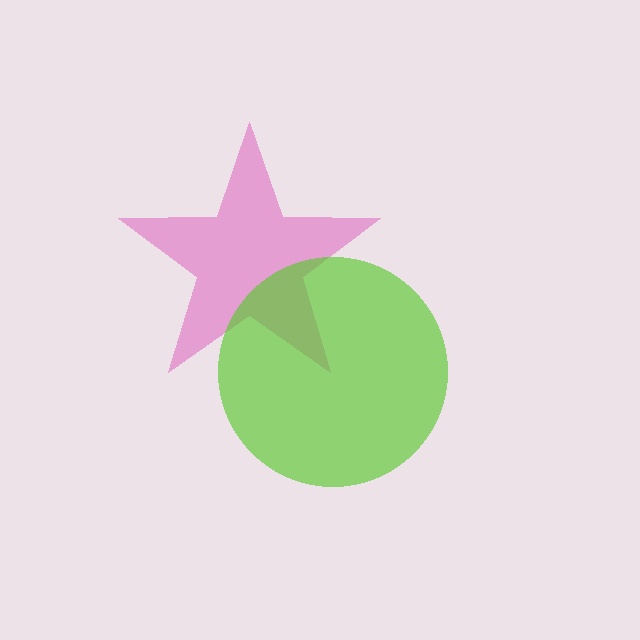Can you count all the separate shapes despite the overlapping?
Yes, there are 2 separate shapes.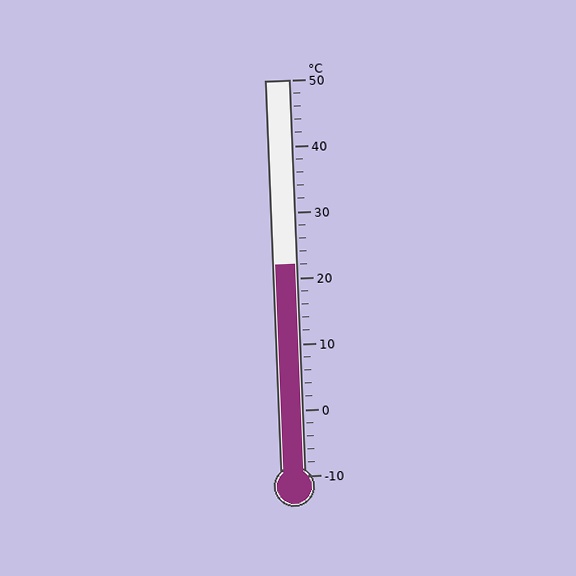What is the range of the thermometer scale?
The thermometer scale ranges from -10°C to 50°C.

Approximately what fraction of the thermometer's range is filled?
The thermometer is filled to approximately 55% of its range.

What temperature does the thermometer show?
The thermometer shows approximately 22°C.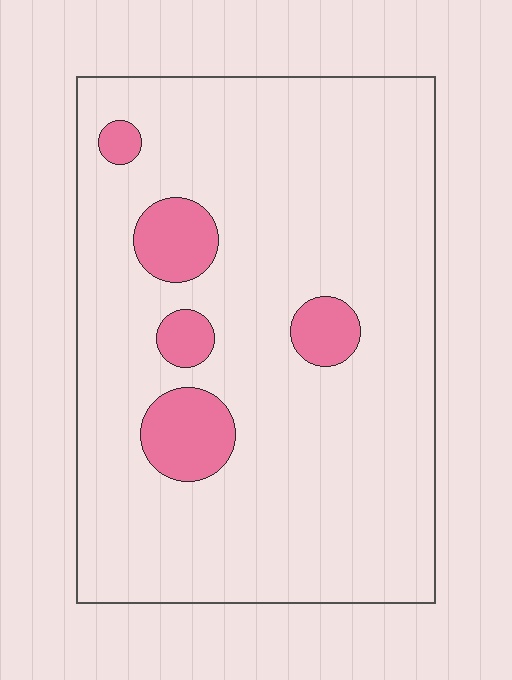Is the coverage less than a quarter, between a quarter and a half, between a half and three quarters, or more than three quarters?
Less than a quarter.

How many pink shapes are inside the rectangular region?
5.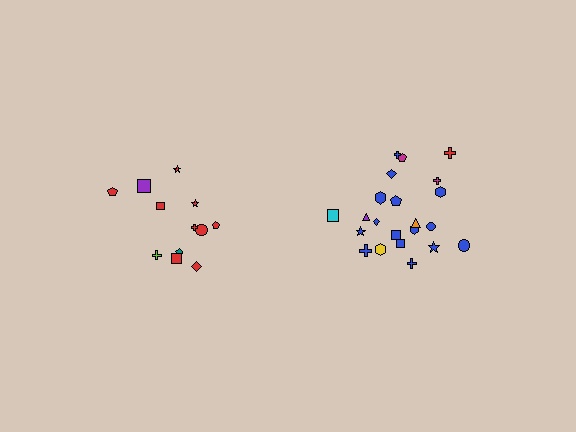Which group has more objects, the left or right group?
The right group.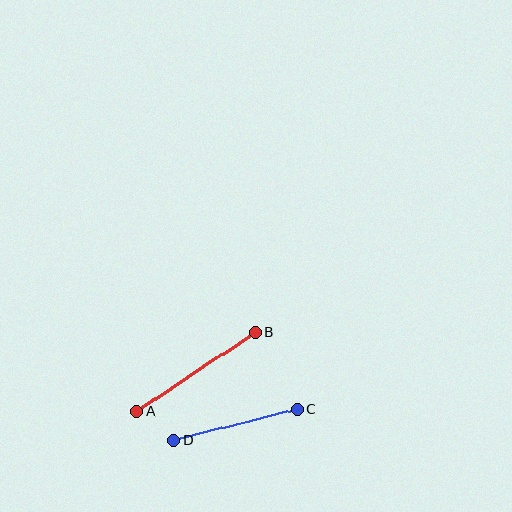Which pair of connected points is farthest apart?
Points A and B are farthest apart.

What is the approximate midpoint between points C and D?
The midpoint is at approximately (235, 424) pixels.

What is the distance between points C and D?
The distance is approximately 127 pixels.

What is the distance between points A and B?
The distance is approximately 143 pixels.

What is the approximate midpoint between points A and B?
The midpoint is at approximately (196, 372) pixels.